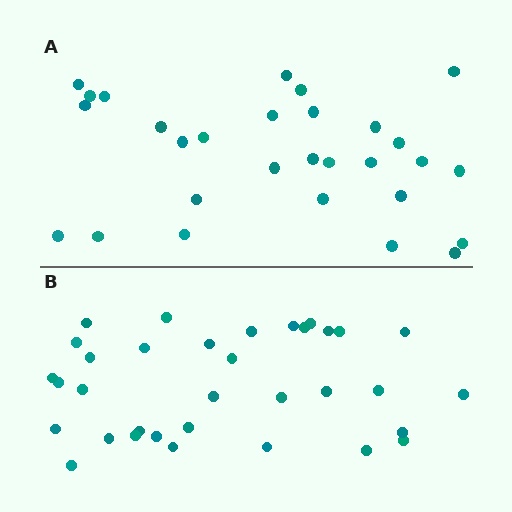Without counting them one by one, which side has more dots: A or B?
Region B (the bottom region) has more dots.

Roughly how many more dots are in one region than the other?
Region B has about 5 more dots than region A.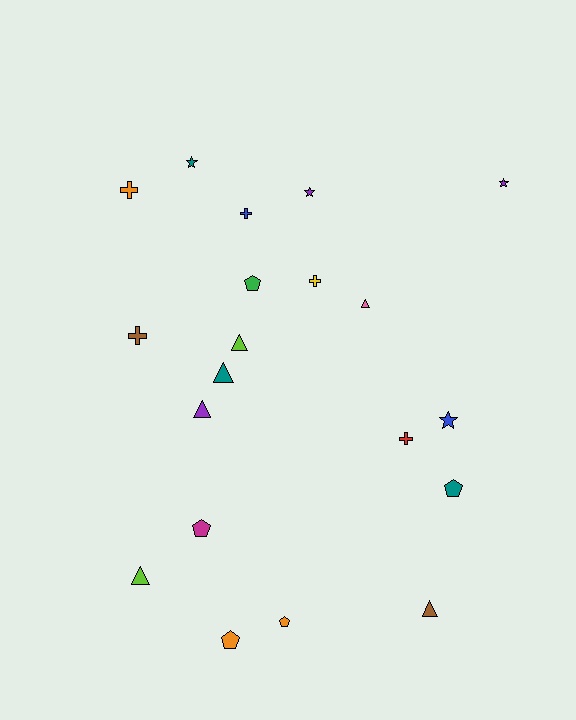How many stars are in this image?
There are 4 stars.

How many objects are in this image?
There are 20 objects.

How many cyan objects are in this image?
There are no cyan objects.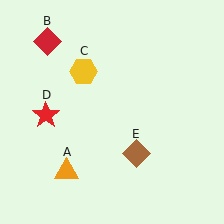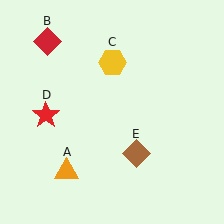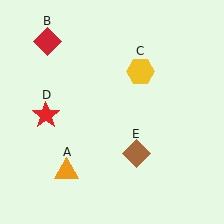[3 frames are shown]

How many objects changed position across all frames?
1 object changed position: yellow hexagon (object C).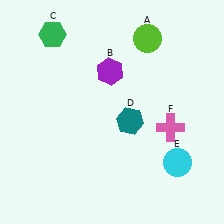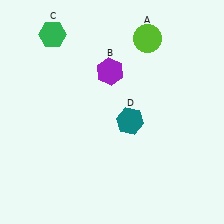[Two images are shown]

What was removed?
The cyan circle (E), the pink cross (F) were removed in Image 2.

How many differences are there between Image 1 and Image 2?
There are 2 differences between the two images.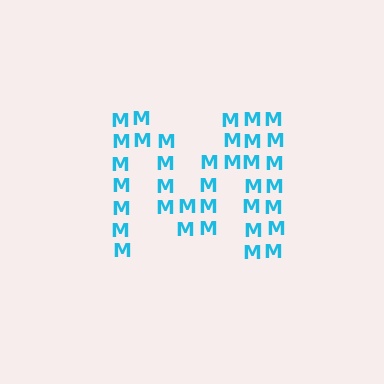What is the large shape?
The large shape is the letter M.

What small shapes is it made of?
It is made of small letter M's.